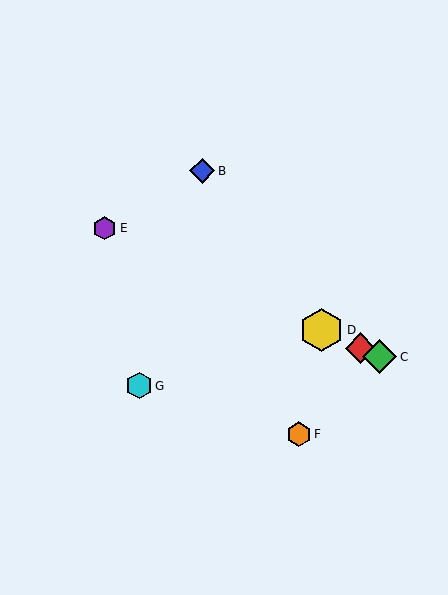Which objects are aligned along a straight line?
Objects A, C, D, E are aligned along a straight line.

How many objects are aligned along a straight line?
4 objects (A, C, D, E) are aligned along a straight line.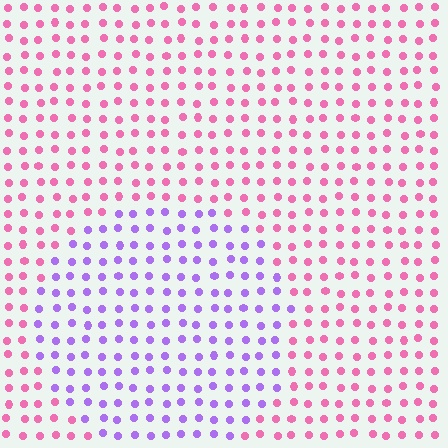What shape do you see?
I see a circle.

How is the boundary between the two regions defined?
The boundary is defined purely by a slight shift in hue (about 60 degrees). Spacing, size, and orientation are identical on both sides.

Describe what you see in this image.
The image is filled with small pink elements in a uniform arrangement. A circle-shaped region is visible where the elements are tinted to a slightly different hue, forming a subtle color boundary.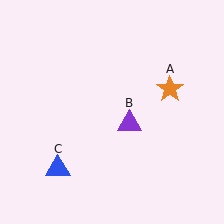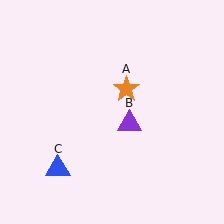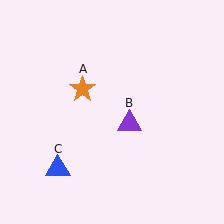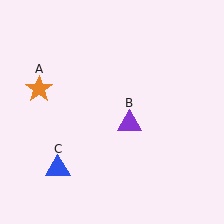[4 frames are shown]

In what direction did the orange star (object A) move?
The orange star (object A) moved left.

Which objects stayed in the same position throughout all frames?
Purple triangle (object B) and blue triangle (object C) remained stationary.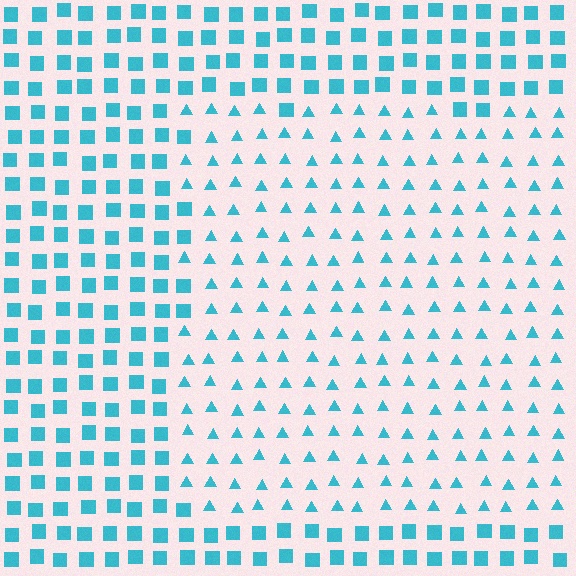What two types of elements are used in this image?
The image uses triangles inside the rectangle region and squares outside it.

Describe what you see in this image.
The image is filled with small cyan elements arranged in a uniform grid. A rectangle-shaped region contains triangles, while the surrounding area contains squares. The boundary is defined purely by the change in element shape.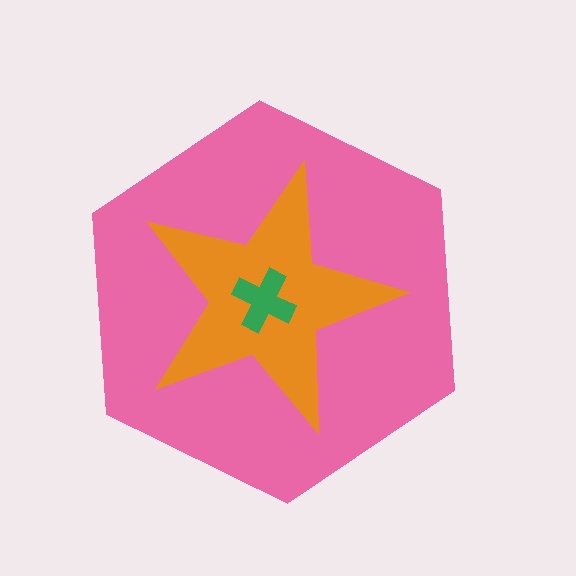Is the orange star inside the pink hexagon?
Yes.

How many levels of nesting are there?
3.